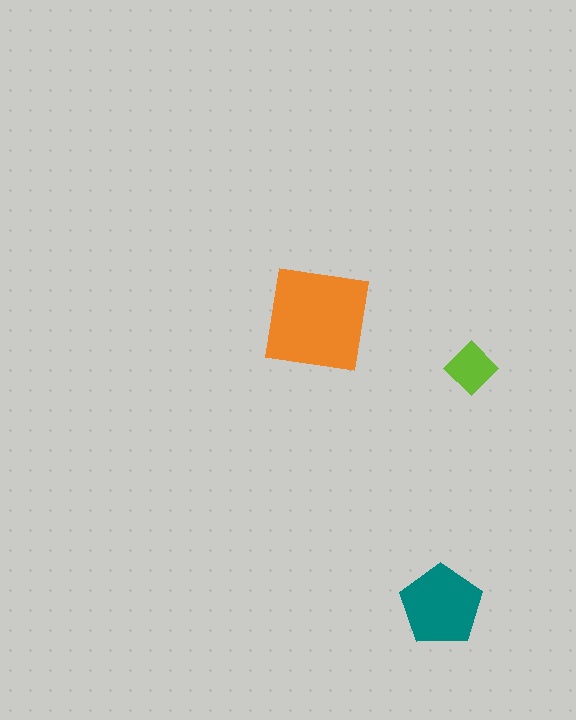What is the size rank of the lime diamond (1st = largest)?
3rd.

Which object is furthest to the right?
The lime diamond is rightmost.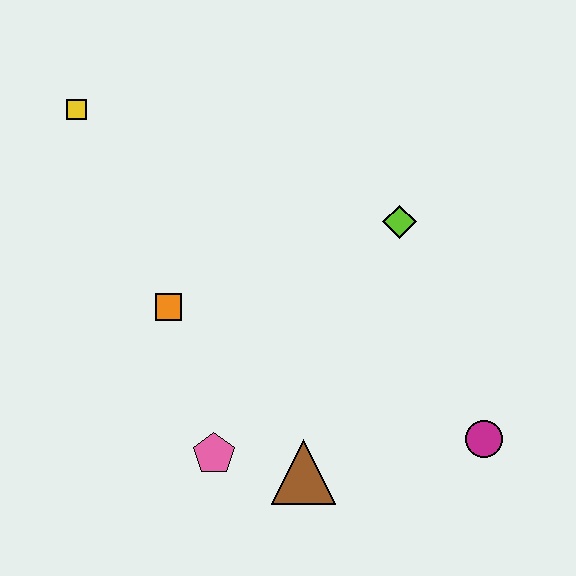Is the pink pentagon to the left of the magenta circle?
Yes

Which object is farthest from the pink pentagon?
The yellow square is farthest from the pink pentagon.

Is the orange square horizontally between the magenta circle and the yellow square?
Yes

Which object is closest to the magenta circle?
The brown triangle is closest to the magenta circle.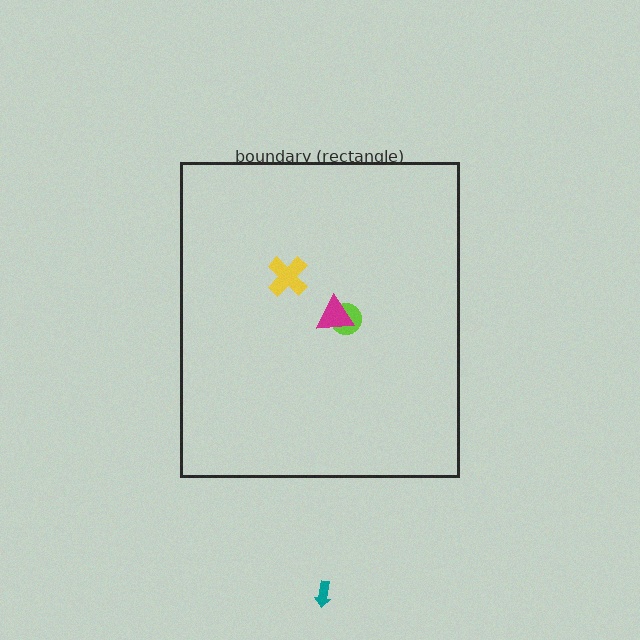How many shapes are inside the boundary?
3 inside, 1 outside.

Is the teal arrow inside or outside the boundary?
Outside.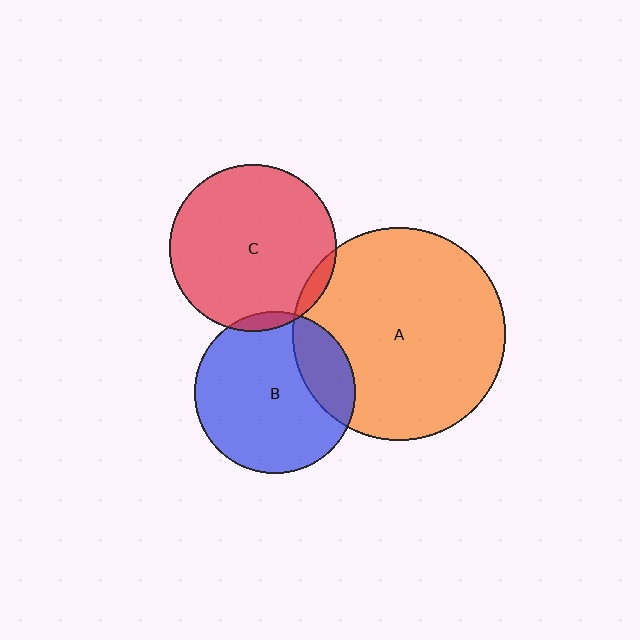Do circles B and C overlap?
Yes.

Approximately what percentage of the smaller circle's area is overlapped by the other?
Approximately 5%.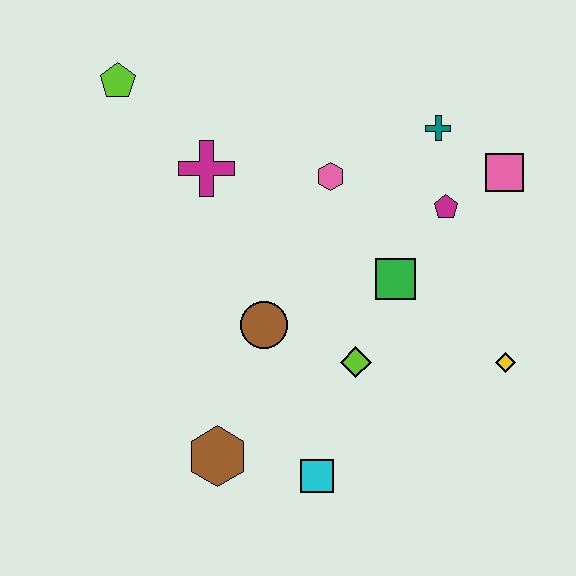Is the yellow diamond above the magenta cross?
No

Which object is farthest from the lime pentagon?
The yellow diamond is farthest from the lime pentagon.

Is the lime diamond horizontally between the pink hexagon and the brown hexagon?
No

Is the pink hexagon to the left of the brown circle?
No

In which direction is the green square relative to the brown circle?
The green square is to the right of the brown circle.